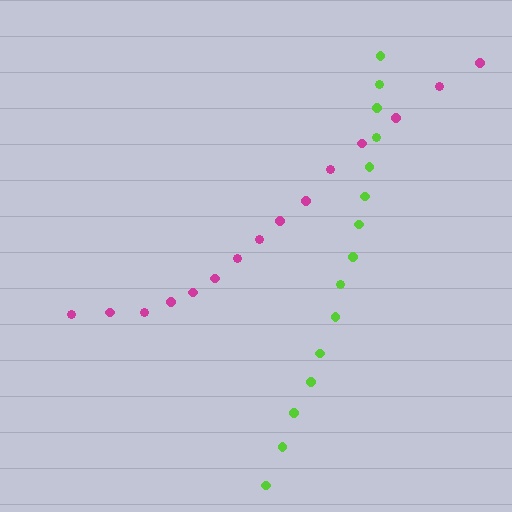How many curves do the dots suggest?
There are 2 distinct paths.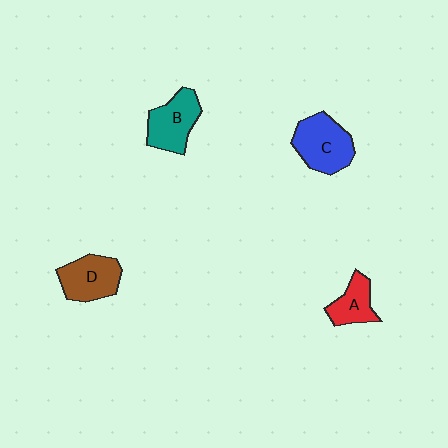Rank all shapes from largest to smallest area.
From largest to smallest: C (blue), B (teal), D (brown), A (red).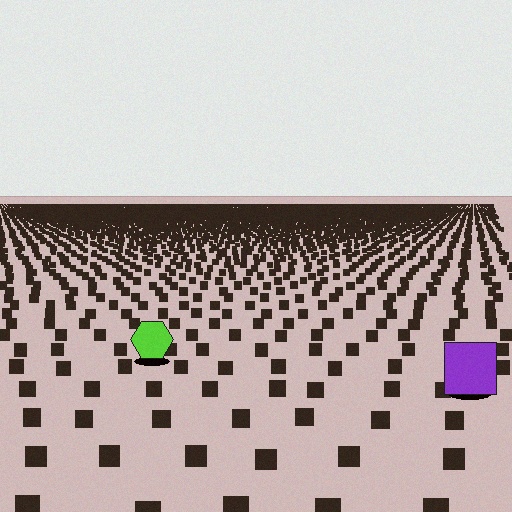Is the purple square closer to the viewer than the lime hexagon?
Yes. The purple square is closer — you can tell from the texture gradient: the ground texture is coarser near it.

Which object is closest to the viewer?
The purple square is closest. The texture marks near it are larger and more spread out.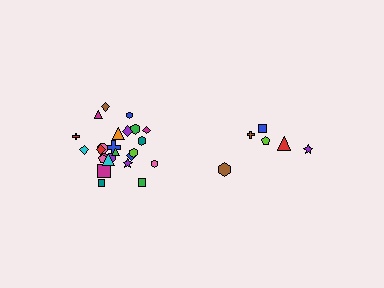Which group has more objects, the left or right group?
The left group.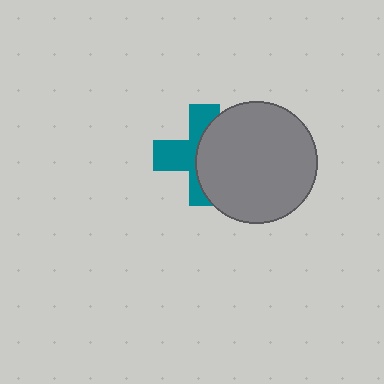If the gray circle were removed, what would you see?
You would see the complete teal cross.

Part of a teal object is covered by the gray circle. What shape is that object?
It is a cross.